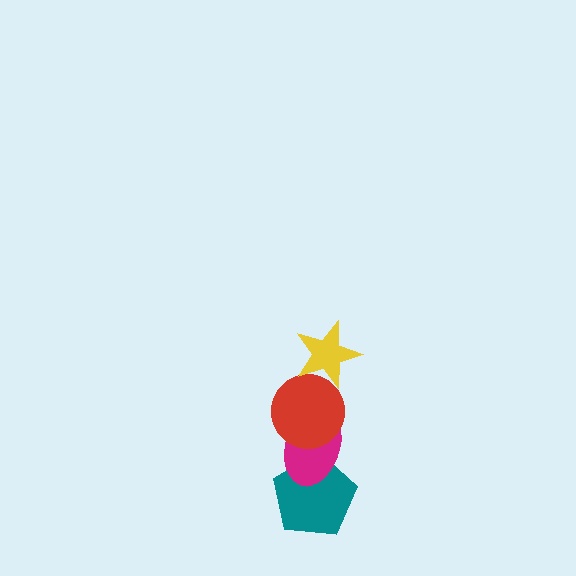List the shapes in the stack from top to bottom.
From top to bottom: the yellow star, the red circle, the magenta ellipse, the teal pentagon.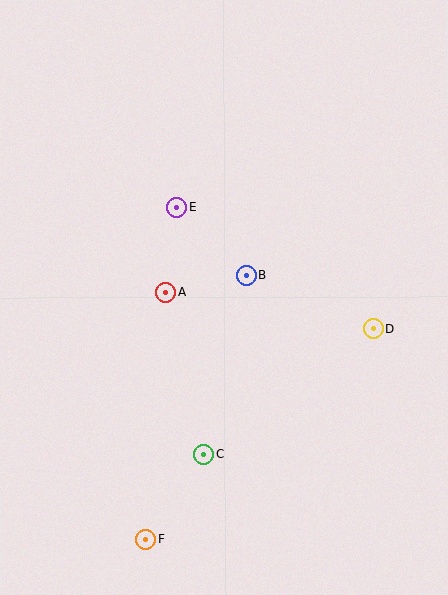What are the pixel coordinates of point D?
Point D is at (374, 329).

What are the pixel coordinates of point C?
Point C is at (204, 454).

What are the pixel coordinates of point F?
Point F is at (145, 540).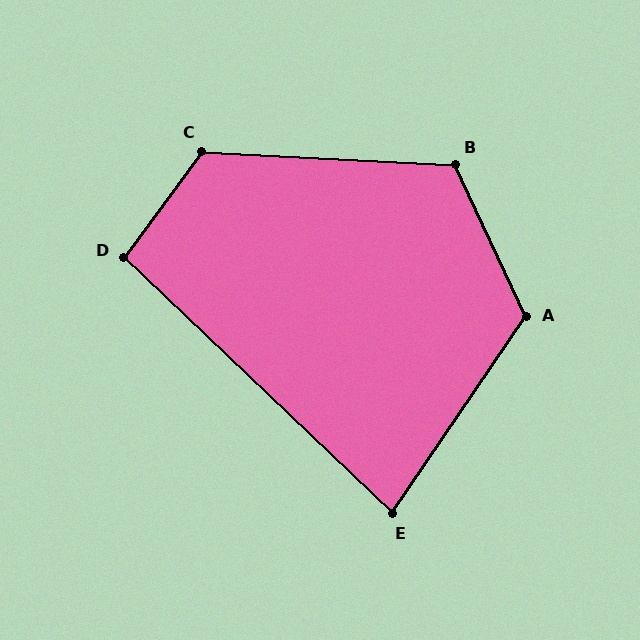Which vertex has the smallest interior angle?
E, at approximately 81 degrees.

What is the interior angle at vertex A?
Approximately 121 degrees (obtuse).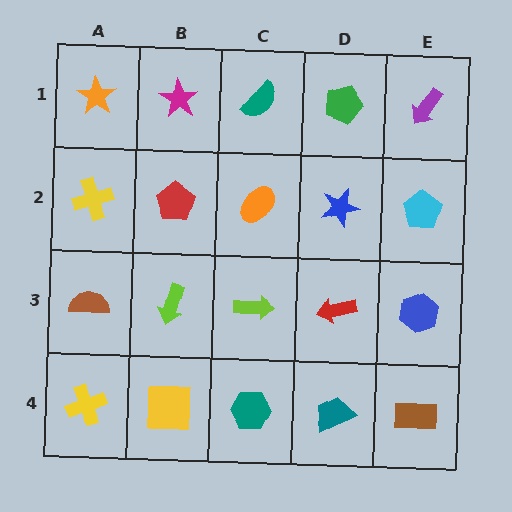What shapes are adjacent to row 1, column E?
A cyan pentagon (row 2, column E), a green pentagon (row 1, column D).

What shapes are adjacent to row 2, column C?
A teal semicircle (row 1, column C), a lime arrow (row 3, column C), a red pentagon (row 2, column B), a blue star (row 2, column D).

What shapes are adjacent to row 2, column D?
A green pentagon (row 1, column D), a red arrow (row 3, column D), an orange ellipse (row 2, column C), a cyan pentagon (row 2, column E).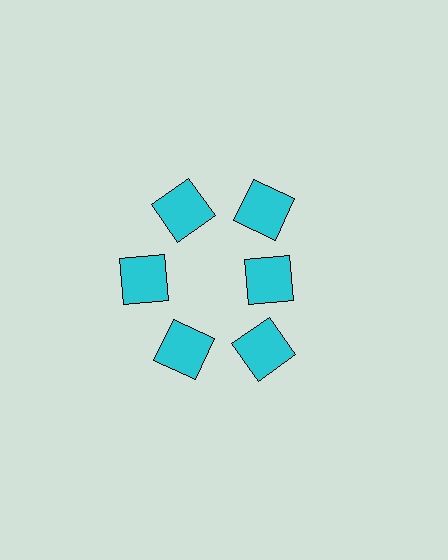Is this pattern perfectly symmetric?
No. The 6 cyan squares are arranged in a ring, but one element near the 3 o'clock position is pulled inward toward the center, breaking the 6-fold rotational symmetry.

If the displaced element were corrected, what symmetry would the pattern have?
It would have 6-fold rotational symmetry — the pattern would map onto itself every 60 degrees.